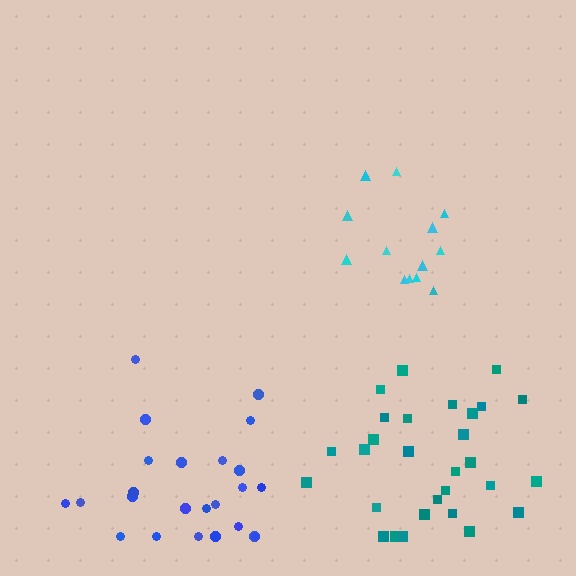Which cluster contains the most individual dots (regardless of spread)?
Teal (29).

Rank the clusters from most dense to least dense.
cyan, teal, blue.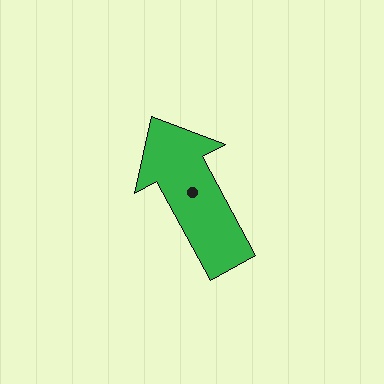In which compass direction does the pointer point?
Northwest.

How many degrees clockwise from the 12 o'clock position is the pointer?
Approximately 332 degrees.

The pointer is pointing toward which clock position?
Roughly 11 o'clock.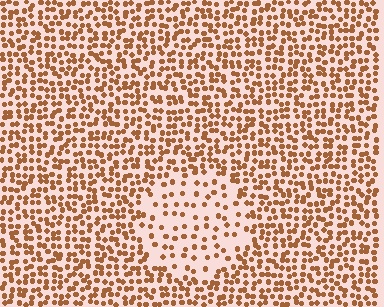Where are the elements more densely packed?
The elements are more densely packed outside the circle boundary.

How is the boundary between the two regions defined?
The boundary is defined by a change in element density (approximately 2.2x ratio). All elements are the same color, size, and shape.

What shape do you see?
I see a circle.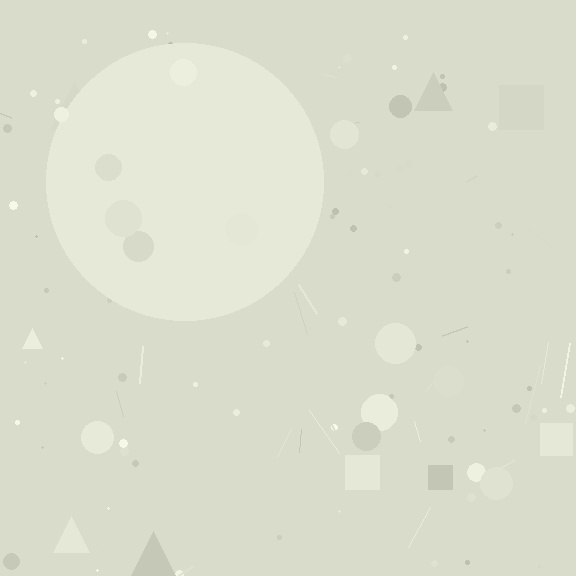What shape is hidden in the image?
A circle is hidden in the image.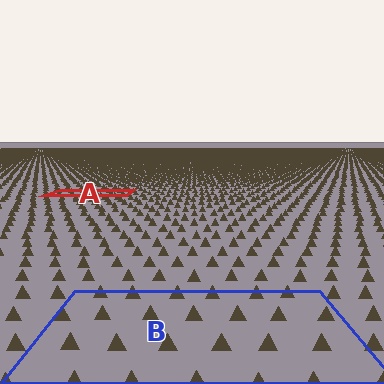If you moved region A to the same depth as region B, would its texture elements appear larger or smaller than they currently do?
They would appear larger. At a closer depth, the same texture elements are projected at a bigger on-screen size.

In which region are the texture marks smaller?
The texture marks are smaller in region A, because it is farther away.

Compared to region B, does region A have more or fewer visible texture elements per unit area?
Region A has more texture elements per unit area — they are packed more densely because it is farther away.